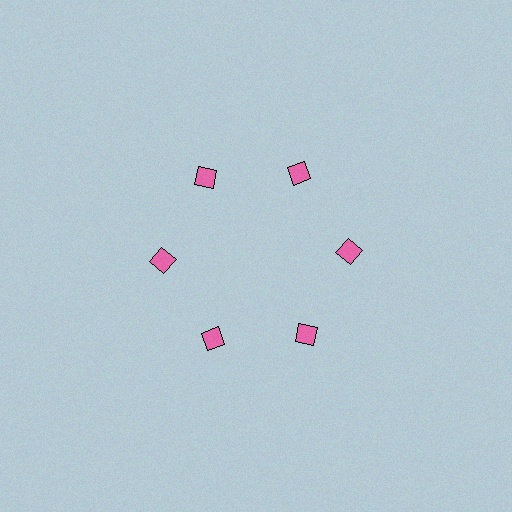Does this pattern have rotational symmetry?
Yes, this pattern has 6-fold rotational symmetry. It looks the same after rotating 60 degrees around the center.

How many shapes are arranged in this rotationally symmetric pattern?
There are 6 shapes, arranged in 6 groups of 1.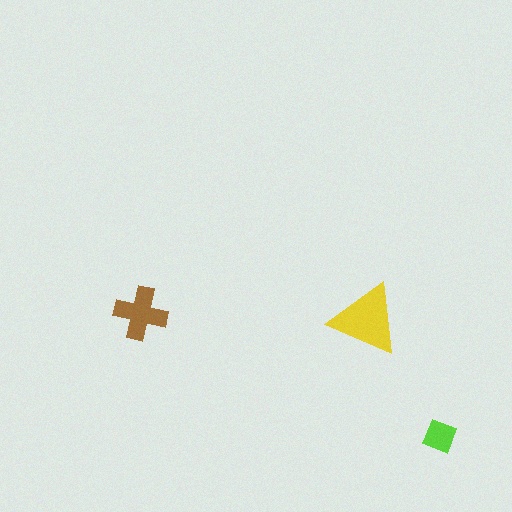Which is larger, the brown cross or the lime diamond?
The brown cross.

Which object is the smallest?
The lime diamond.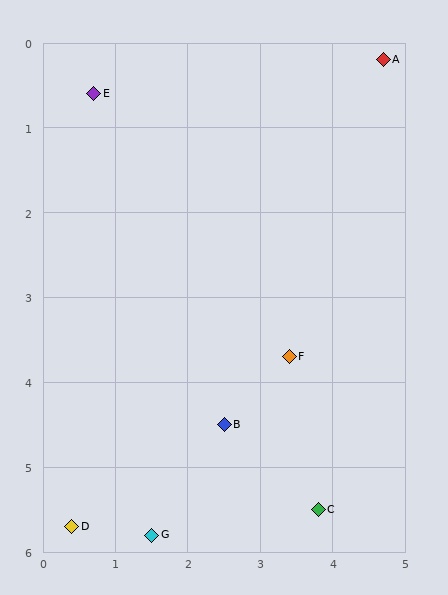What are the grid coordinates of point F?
Point F is at approximately (3.4, 3.7).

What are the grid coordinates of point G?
Point G is at approximately (1.5, 5.8).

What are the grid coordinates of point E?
Point E is at approximately (0.7, 0.6).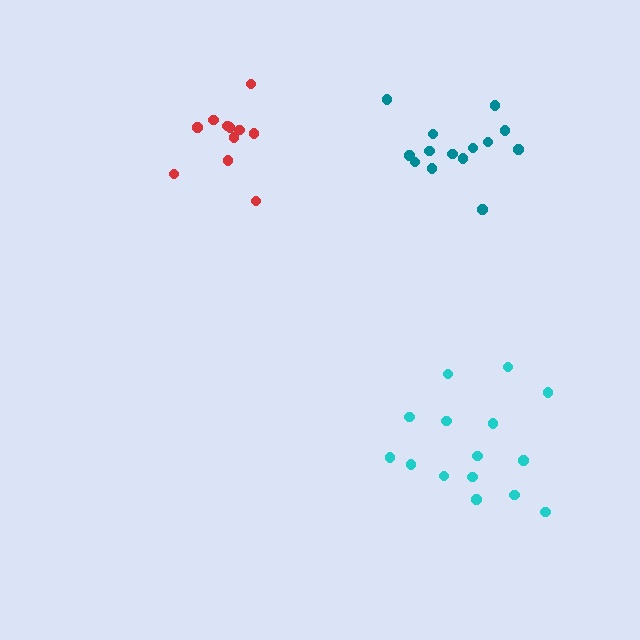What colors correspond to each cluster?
The clusters are colored: red, cyan, teal.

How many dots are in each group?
Group 1: 11 dots, Group 2: 16 dots, Group 3: 14 dots (41 total).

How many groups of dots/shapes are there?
There are 3 groups.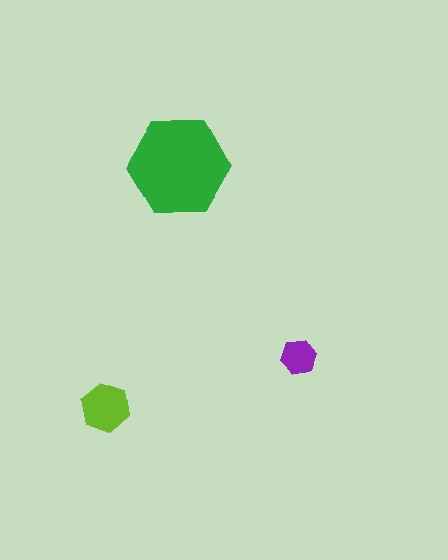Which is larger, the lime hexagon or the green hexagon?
The green one.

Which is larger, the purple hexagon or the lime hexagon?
The lime one.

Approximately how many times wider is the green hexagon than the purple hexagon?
About 3 times wider.